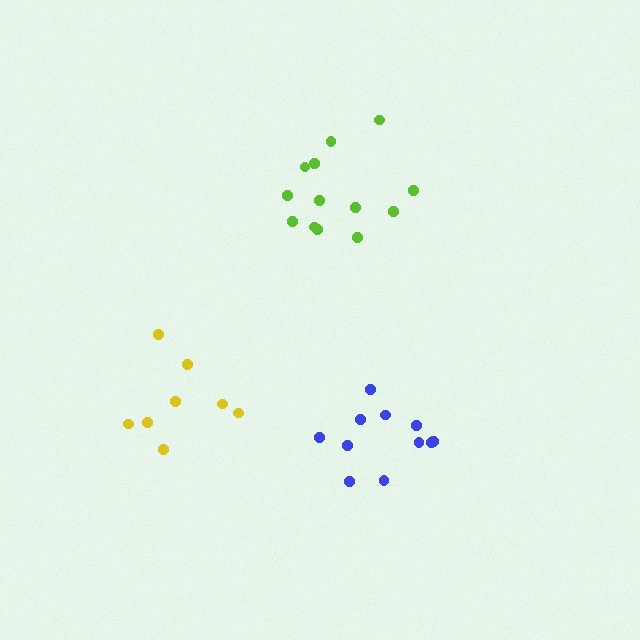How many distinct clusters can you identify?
There are 3 distinct clusters.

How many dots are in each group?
Group 1: 11 dots, Group 2: 8 dots, Group 3: 13 dots (32 total).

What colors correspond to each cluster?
The clusters are colored: blue, yellow, lime.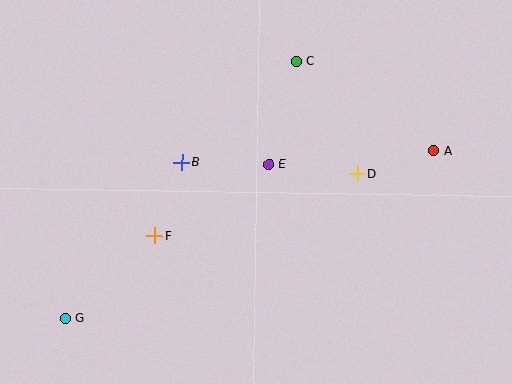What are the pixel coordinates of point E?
Point E is at (269, 164).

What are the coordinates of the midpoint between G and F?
The midpoint between G and F is at (110, 277).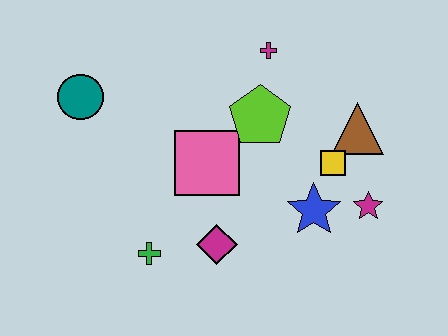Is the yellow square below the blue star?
No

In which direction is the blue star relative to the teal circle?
The blue star is to the right of the teal circle.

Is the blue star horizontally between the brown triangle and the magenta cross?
Yes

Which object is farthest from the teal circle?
The magenta star is farthest from the teal circle.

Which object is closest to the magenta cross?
The lime pentagon is closest to the magenta cross.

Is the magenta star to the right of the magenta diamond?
Yes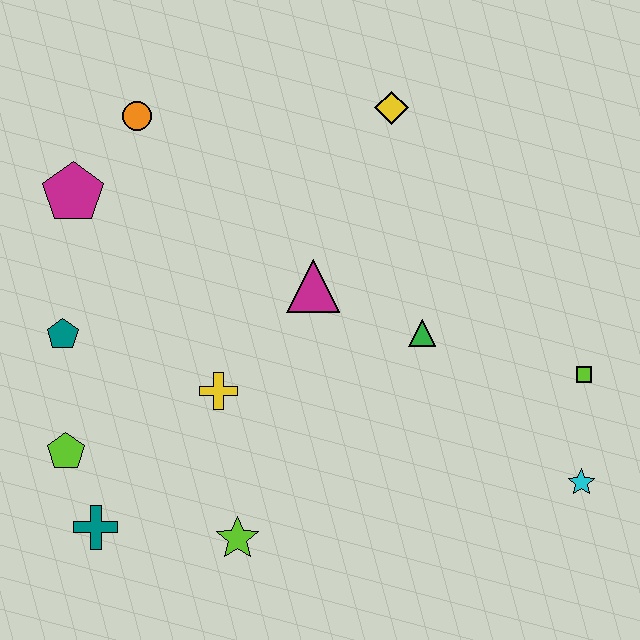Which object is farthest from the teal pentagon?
The cyan star is farthest from the teal pentagon.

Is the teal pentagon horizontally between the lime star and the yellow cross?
No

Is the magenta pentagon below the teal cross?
No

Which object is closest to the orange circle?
The magenta pentagon is closest to the orange circle.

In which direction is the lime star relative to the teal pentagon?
The lime star is below the teal pentagon.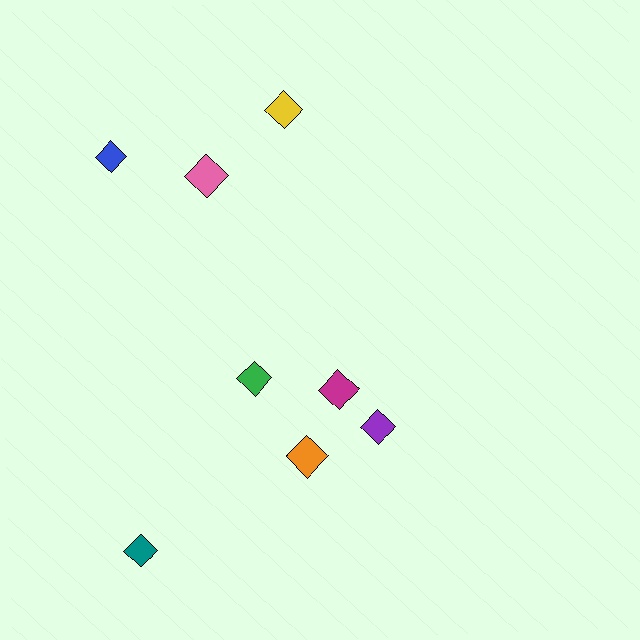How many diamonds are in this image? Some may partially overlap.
There are 8 diamonds.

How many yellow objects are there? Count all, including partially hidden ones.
There is 1 yellow object.